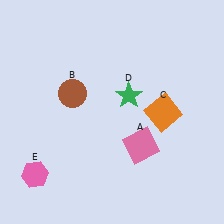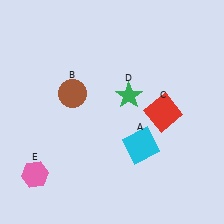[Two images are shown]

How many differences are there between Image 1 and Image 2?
There are 2 differences between the two images.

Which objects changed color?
A changed from pink to cyan. C changed from orange to red.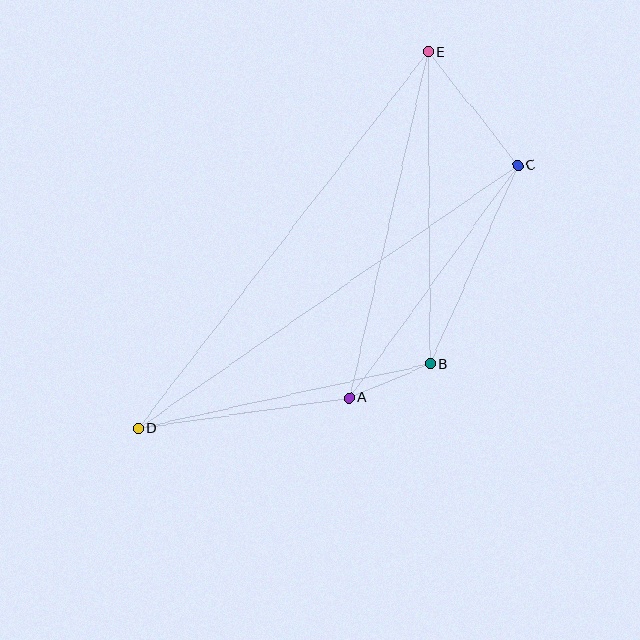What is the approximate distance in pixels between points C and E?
The distance between C and E is approximately 144 pixels.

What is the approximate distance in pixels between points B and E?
The distance between B and E is approximately 312 pixels.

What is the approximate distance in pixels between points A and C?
The distance between A and C is approximately 287 pixels.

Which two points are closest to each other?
Points A and B are closest to each other.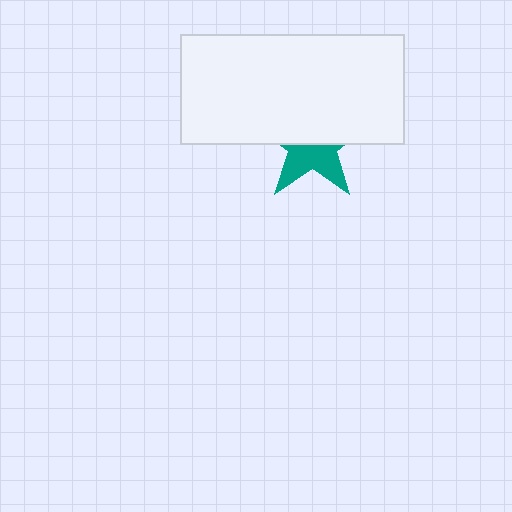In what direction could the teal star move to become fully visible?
The teal star could move down. That would shift it out from behind the white rectangle entirely.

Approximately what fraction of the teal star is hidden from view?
Roughly 57% of the teal star is hidden behind the white rectangle.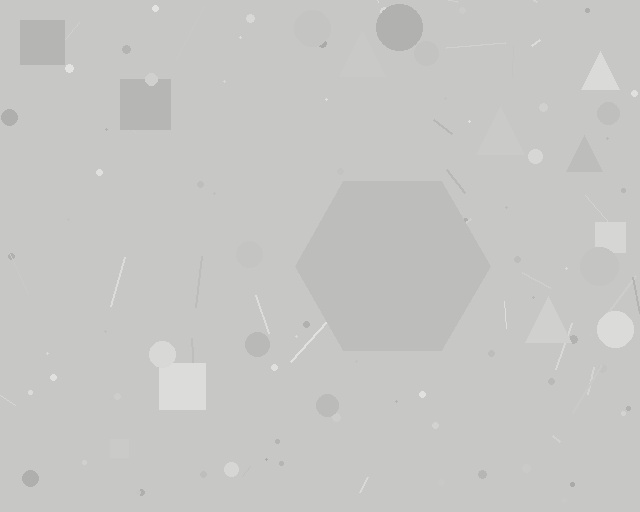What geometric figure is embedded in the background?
A hexagon is embedded in the background.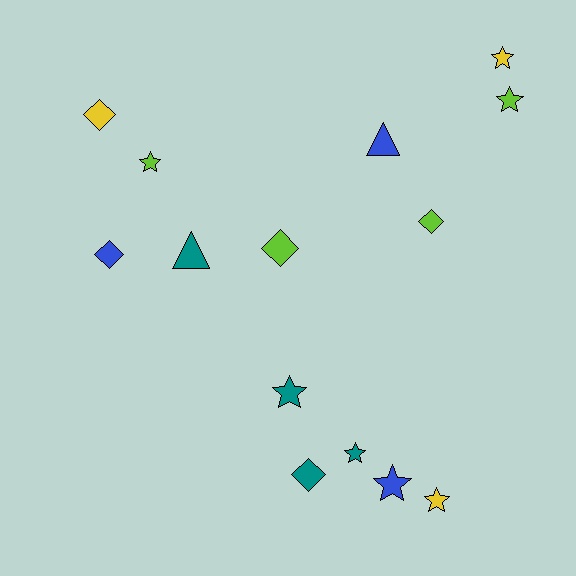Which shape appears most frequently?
Star, with 7 objects.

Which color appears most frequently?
Teal, with 4 objects.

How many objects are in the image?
There are 14 objects.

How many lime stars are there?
There are 2 lime stars.